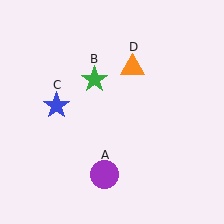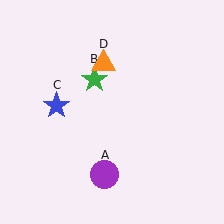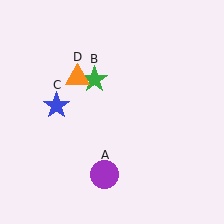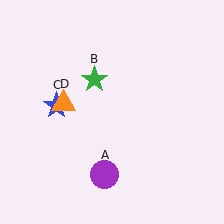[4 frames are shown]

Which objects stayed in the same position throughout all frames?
Purple circle (object A) and green star (object B) and blue star (object C) remained stationary.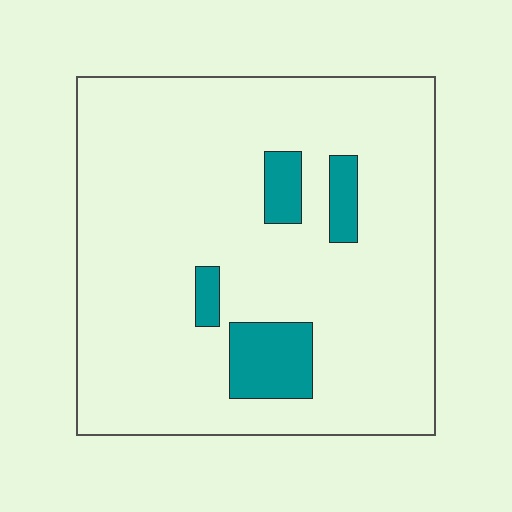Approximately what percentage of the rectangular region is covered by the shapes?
Approximately 10%.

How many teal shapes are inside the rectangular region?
4.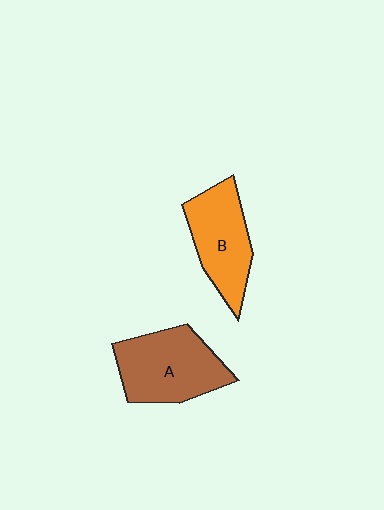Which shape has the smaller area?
Shape B (orange).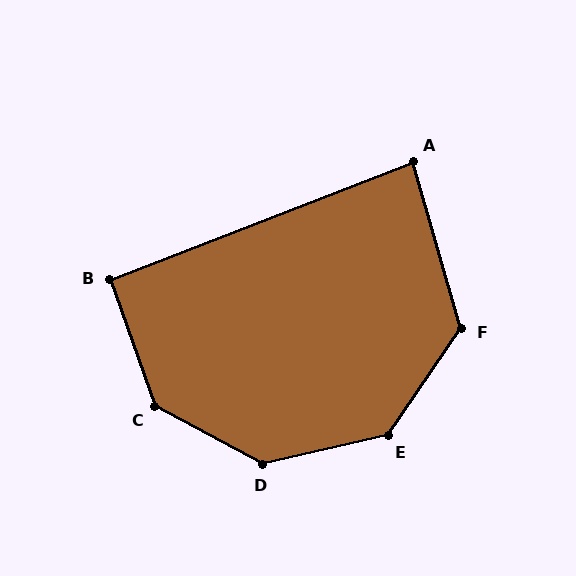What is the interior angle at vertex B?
Approximately 92 degrees (approximately right).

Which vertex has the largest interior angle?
D, at approximately 139 degrees.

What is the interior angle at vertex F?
Approximately 130 degrees (obtuse).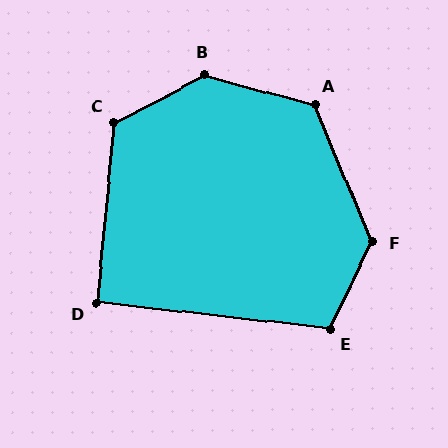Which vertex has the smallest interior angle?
D, at approximately 91 degrees.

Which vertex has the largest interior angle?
B, at approximately 138 degrees.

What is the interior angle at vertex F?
Approximately 131 degrees (obtuse).